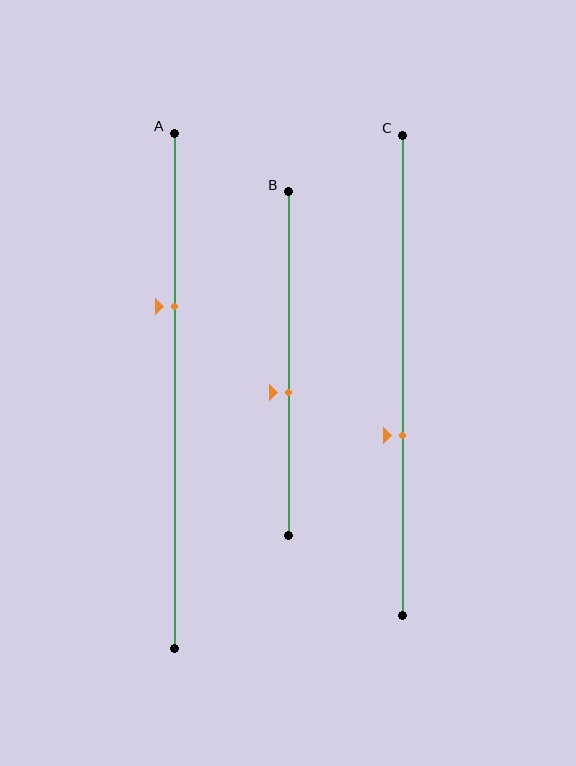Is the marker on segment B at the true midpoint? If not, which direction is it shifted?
No, the marker on segment B is shifted downward by about 8% of the segment length.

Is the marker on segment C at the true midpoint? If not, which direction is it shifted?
No, the marker on segment C is shifted downward by about 12% of the segment length.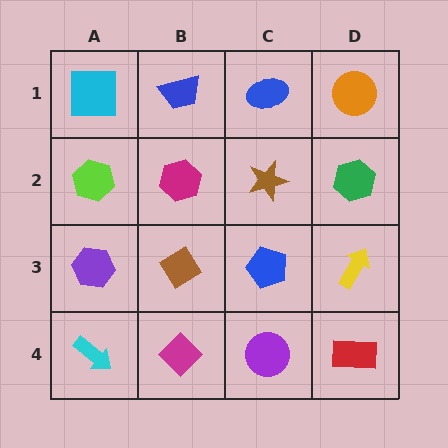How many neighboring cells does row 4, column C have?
3.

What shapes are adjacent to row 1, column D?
A green hexagon (row 2, column D), a blue ellipse (row 1, column C).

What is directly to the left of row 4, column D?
A purple circle.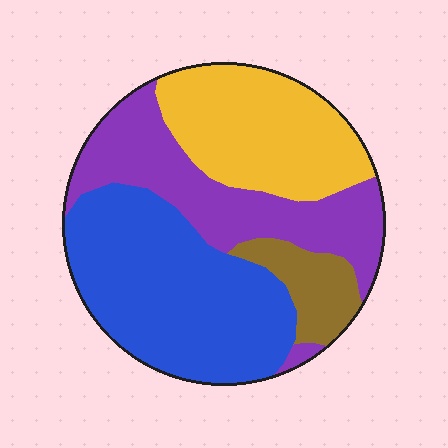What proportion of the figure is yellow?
Yellow covers 26% of the figure.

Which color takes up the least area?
Brown, at roughly 10%.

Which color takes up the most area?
Blue, at roughly 40%.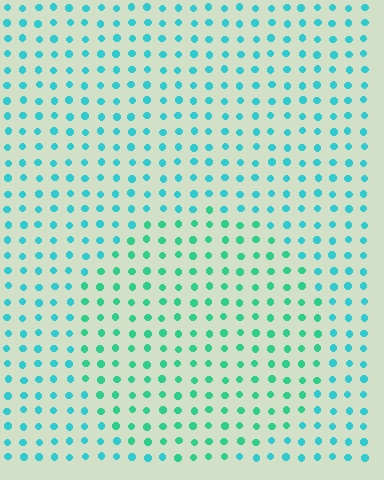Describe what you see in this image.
The image is filled with small cyan elements in a uniform arrangement. A circle-shaped region is visible where the elements are tinted to a slightly different hue, forming a subtle color boundary.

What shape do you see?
I see a circle.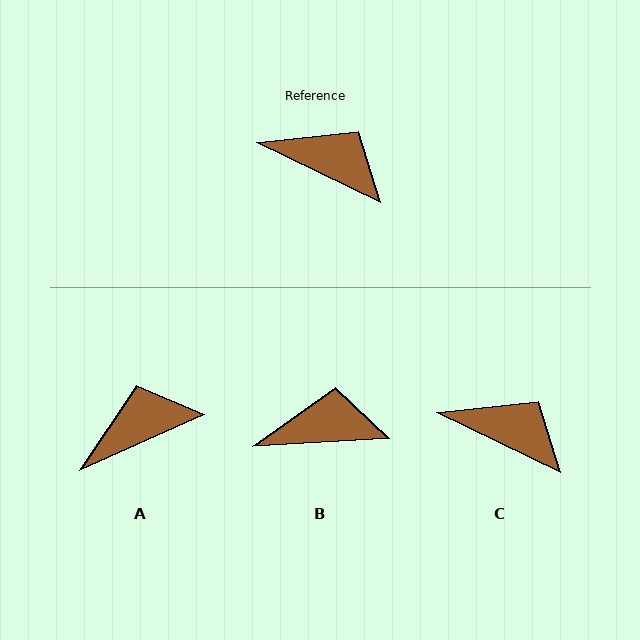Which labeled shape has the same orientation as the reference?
C.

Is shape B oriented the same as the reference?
No, it is off by about 29 degrees.